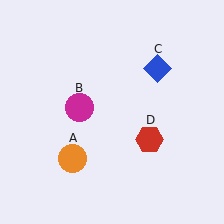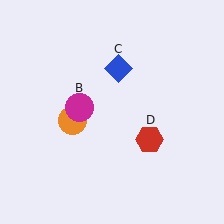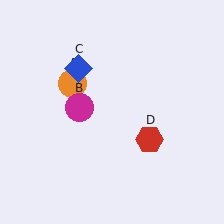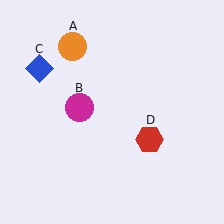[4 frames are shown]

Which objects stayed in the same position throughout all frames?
Magenta circle (object B) and red hexagon (object D) remained stationary.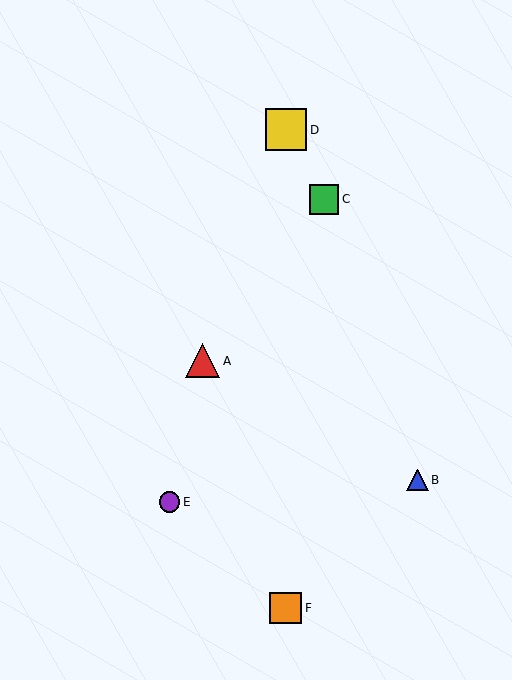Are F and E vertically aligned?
No, F is at x≈286 and E is at x≈170.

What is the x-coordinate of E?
Object E is at x≈170.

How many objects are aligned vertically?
2 objects (D, F) are aligned vertically.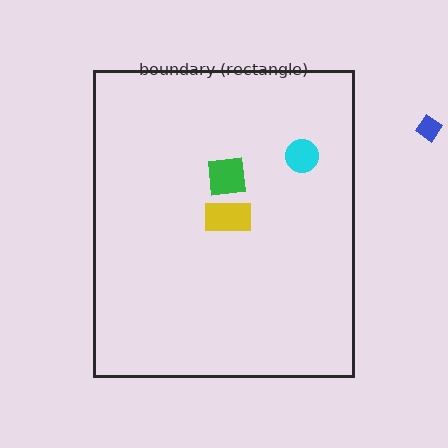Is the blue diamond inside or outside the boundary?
Outside.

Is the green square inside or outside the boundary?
Inside.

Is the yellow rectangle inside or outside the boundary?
Inside.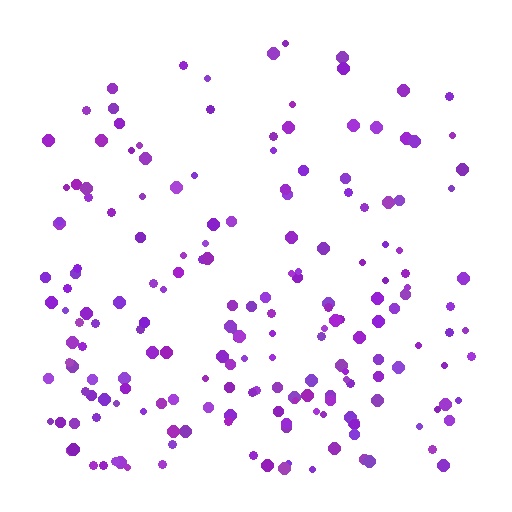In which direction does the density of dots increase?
From top to bottom, with the bottom side densest.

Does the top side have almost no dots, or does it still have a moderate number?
Still a moderate number, just noticeably fewer than the bottom.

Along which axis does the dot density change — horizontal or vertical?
Vertical.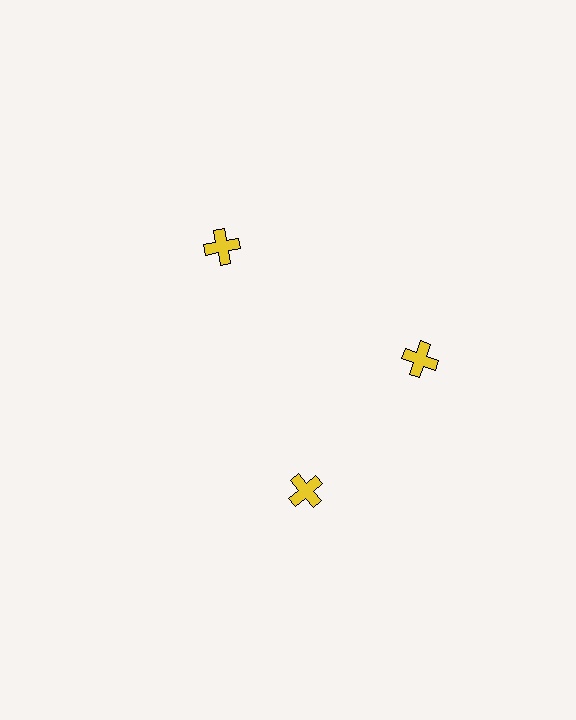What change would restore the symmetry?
The symmetry would be restored by rotating it back into even spacing with its neighbors so that all 3 crosses sit at equal angles and equal distance from the center.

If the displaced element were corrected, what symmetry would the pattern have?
It would have 3-fold rotational symmetry — the pattern would map onto itself every 120 degrees.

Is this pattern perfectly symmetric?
No. The 3 yellow crosses are arranged in a ring, but one element near the 7 o'clock position is rotated out of alignment along the ring, breaking the 3-fold rotational symmetry.